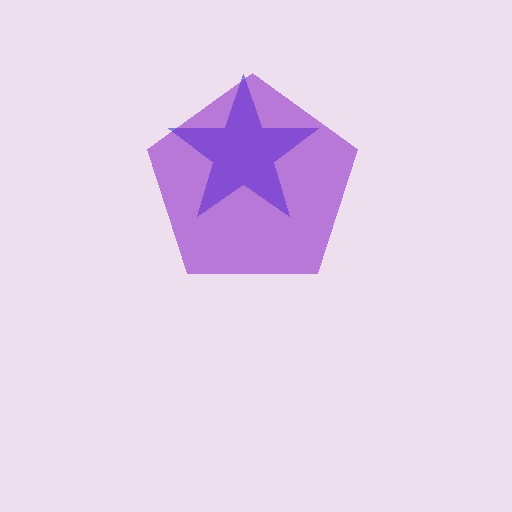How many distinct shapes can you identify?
There are 2 distinct shapes: a blue star, a purple pentagon.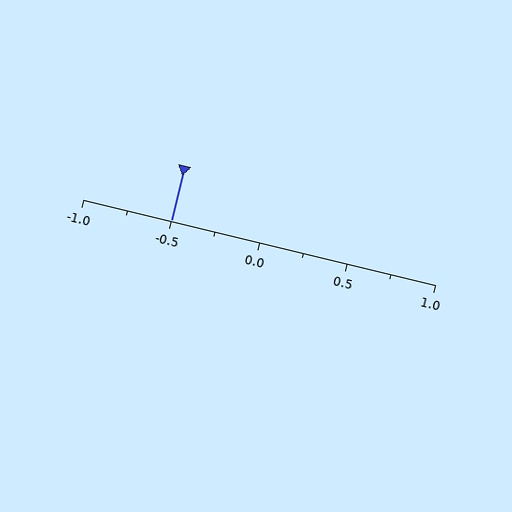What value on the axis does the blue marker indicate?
The marker indicates approximately -0.5.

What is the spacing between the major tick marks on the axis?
The major ticks are spaced 0.5 apart.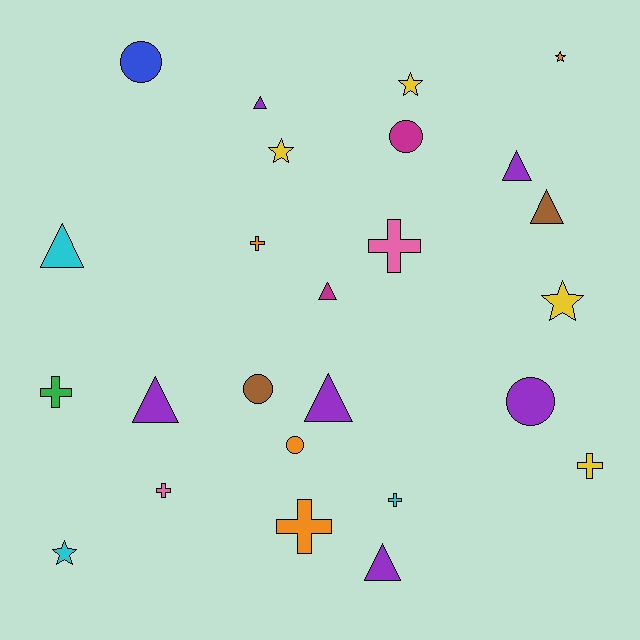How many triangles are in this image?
There are 8 triangles.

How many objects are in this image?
There are 25 objects.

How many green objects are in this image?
There is 1 green object.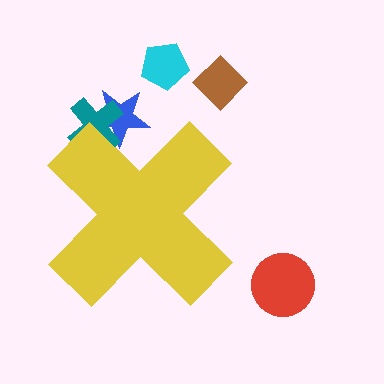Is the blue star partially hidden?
Yes, the blue star is partially hidden behind the yellow cross.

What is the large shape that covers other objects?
A yellow cross.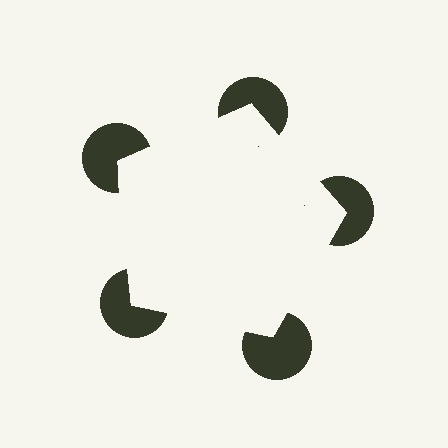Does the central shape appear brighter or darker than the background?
It typically appears slightly brighter than the background, even though no actual brightness change is drawn.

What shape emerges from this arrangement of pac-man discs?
An illusory pentagon — its edges are inferred from the aligned wedge cuts in the pac-man discs, not physically drawn.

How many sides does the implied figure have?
5 sides.